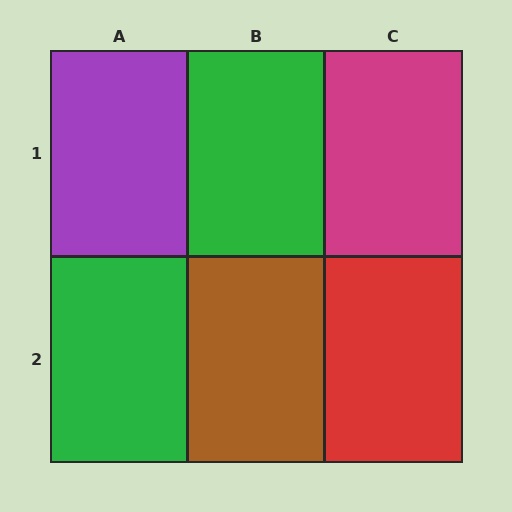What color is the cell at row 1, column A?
Purple.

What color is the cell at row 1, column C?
Magenta.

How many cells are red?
1 cell is red.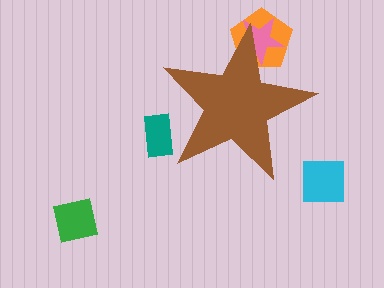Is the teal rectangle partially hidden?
Yes, the teal rectangle is partially hidden behind the brown star.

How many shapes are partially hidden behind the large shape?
3 shapes are partially hidden.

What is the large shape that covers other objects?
A brown star.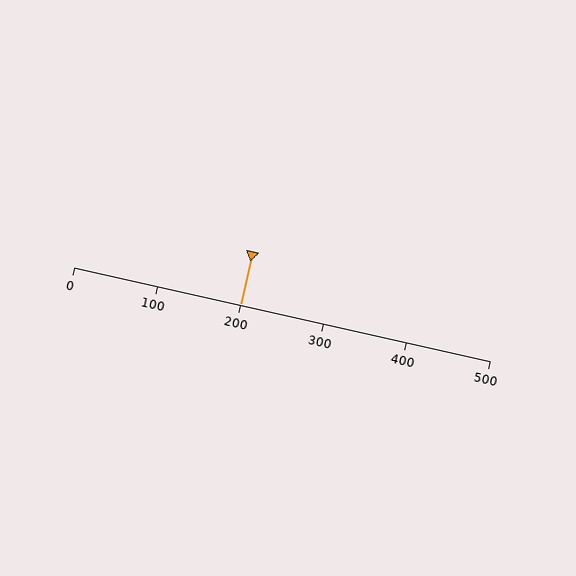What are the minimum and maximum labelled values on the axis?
The axis runs from 0 to 500.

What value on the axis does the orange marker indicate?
The marker indicates approximately 200.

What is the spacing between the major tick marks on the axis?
The major ticks are spaced 100 apart.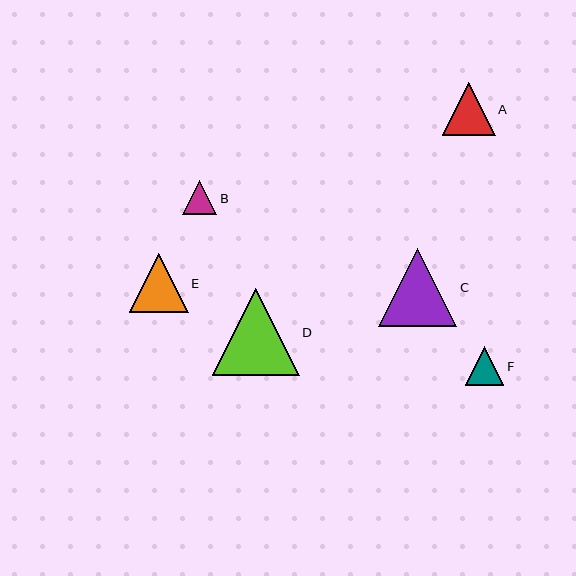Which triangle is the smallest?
Triangle B is the smallest with a size of approximately 34 pixels.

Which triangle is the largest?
Triangle D is the largest with a size of approximately 87 pixels.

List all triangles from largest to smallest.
From largest to smallest: D, C, E, A, F, B.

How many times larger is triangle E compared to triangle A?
Triangle E is approximately 1.1 times the size of triangle A.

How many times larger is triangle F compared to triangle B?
Triangle F is approximately 1.1 times the size of triangle B.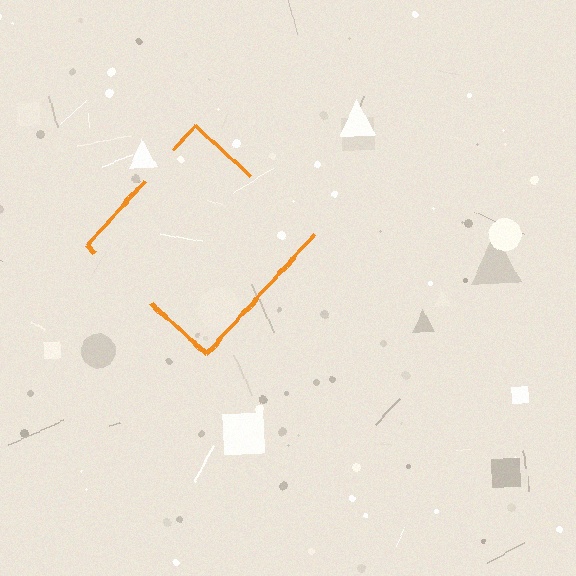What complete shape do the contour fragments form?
The contour fragments form a diamond.